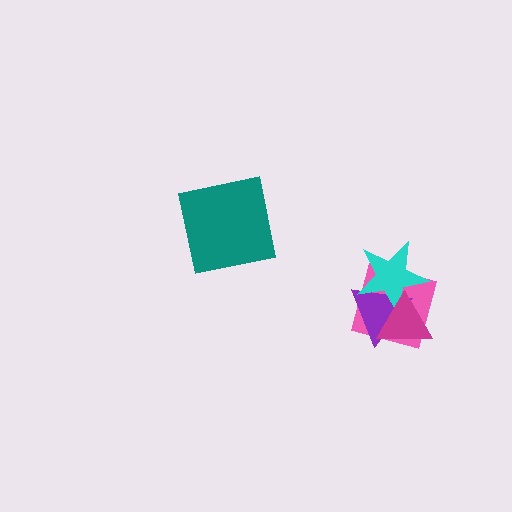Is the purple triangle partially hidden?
Yes, it is partially covered by another shape.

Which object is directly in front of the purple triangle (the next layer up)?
The cyan star is directly in front of the purple triangle.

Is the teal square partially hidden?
No, no other shape covers it.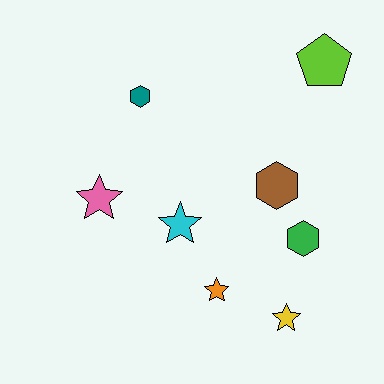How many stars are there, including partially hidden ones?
There are 4 stars.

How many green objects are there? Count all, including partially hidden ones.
There is 1 green object.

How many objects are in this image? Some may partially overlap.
There are 8 objects.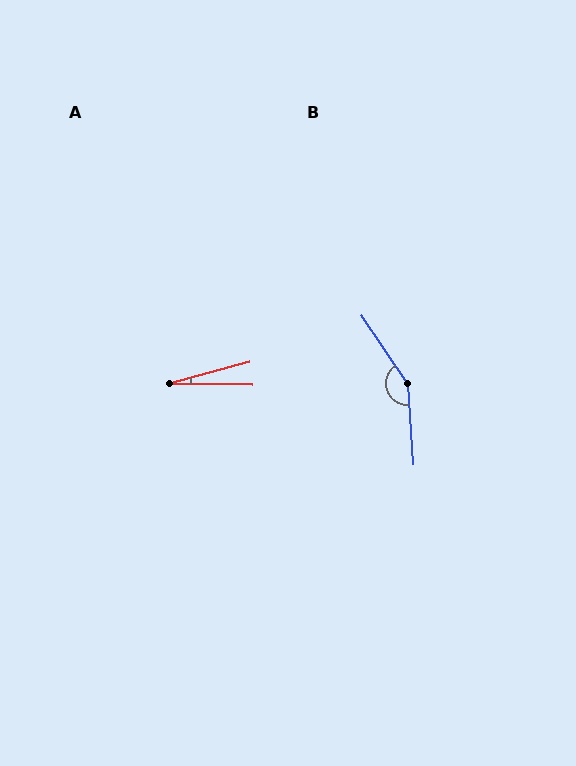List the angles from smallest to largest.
A (16°), B (150°).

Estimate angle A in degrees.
Approximately 16 degrees.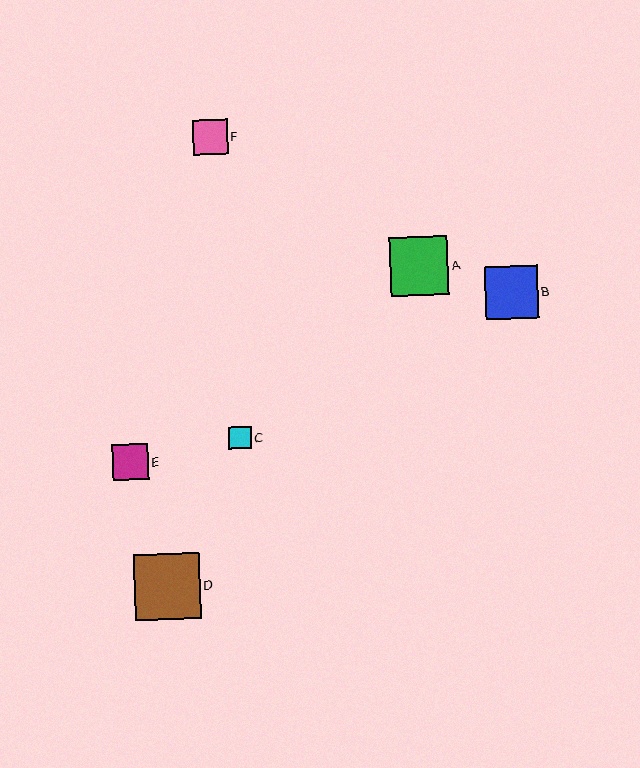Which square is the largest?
Square D is the largest with a size of approximately 66 pixels.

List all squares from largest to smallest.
From largest to smallest: D, A, B, E, F, C.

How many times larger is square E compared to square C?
Square E is approximately 1.6 times the size of square C.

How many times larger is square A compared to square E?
Square A is approximately 1.6 times the size of square E.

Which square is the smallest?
Square C is the smallest with a size of approximately 22 pixels.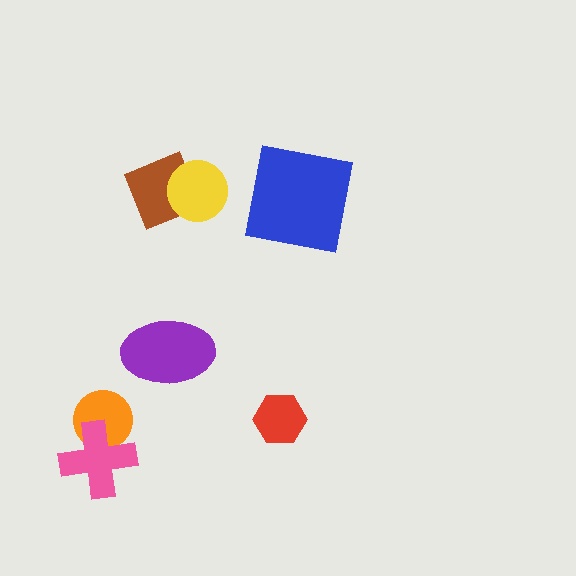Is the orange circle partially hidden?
Yes, it is partially covered by another shape.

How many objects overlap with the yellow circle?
1 object overlaps with the yellow circle.